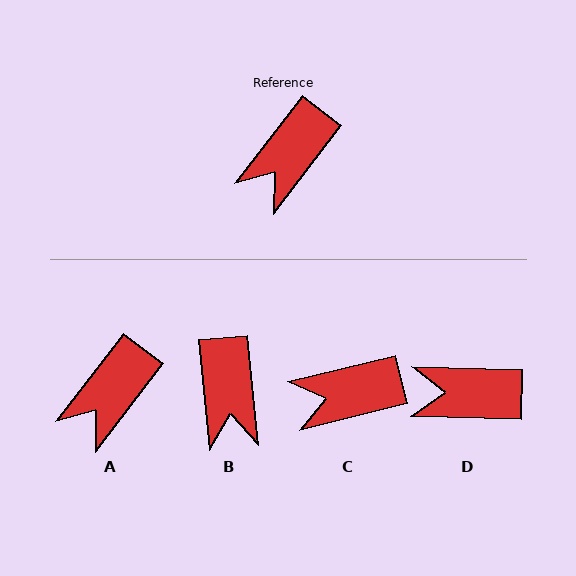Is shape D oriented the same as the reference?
No, it is off by about 54 degrees.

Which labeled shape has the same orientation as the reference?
A.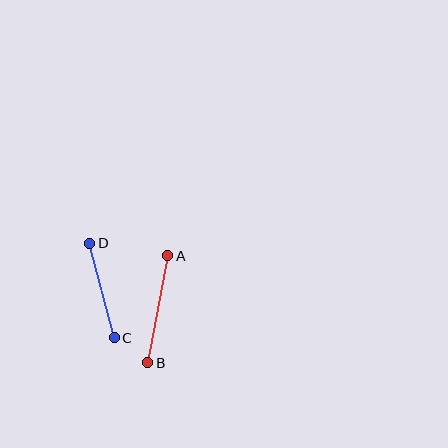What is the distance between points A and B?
The distance is approximately 109 pixels.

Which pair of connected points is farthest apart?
Points A and B are farthest apart.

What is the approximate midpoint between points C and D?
The midpoint is at approximately (102, 290) pixels.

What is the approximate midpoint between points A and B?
The midpoint is at approximately (158, 309) pixels.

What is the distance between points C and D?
The distance is approximately 98 pixels.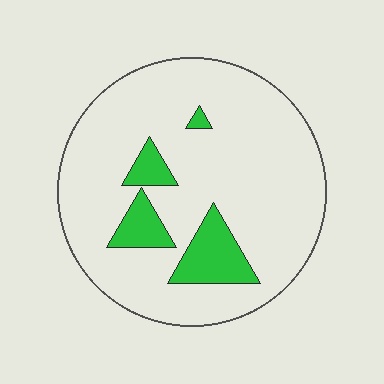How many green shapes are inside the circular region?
4.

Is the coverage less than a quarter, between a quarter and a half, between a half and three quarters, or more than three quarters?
Less than a quarter.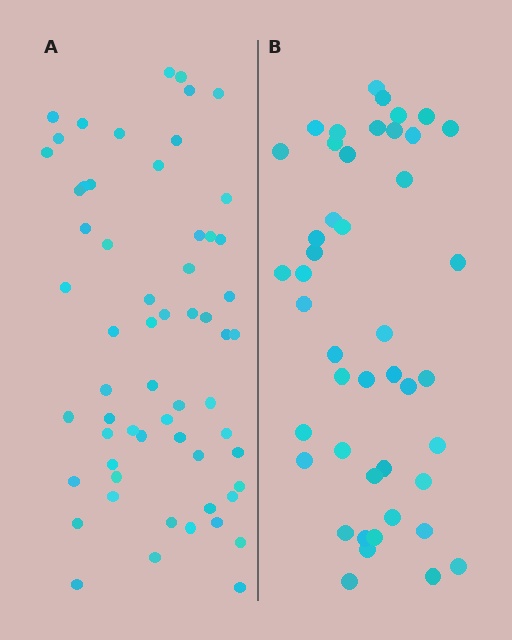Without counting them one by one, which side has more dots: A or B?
Region A (the left region) has more dots.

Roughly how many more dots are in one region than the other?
Region A has approximately 15 more dots than region B.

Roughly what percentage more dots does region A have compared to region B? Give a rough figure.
About 35% more.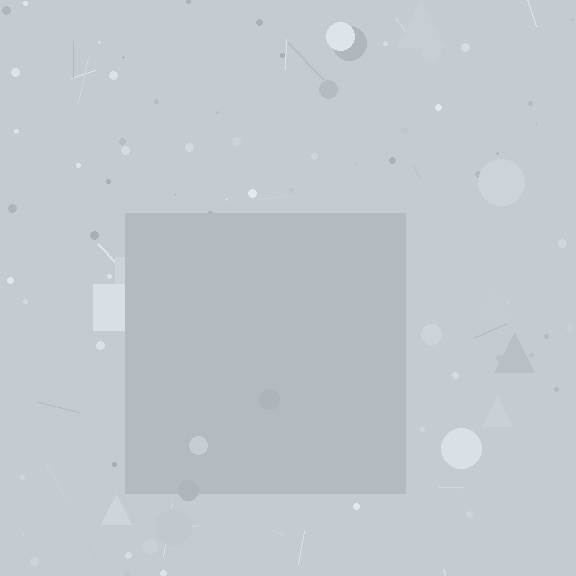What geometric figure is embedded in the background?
A square is embedded in the background.